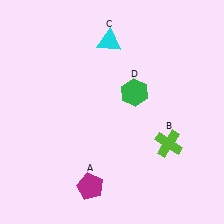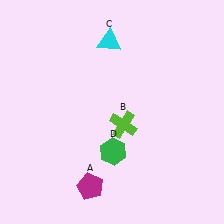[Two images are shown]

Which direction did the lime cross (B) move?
The lime cross (B) moved left.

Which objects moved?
The objects that moved are: the lime cross (B), the green hexagon (D).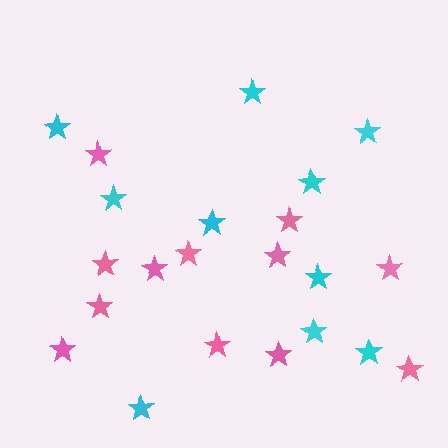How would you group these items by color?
There are 2 groups: one group of cyan stars (10) and one group of pink stars (12).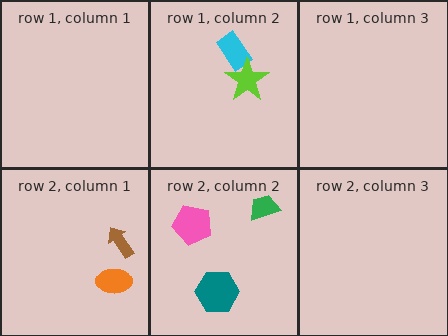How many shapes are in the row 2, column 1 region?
2.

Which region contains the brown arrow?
The row 2, column 1 region.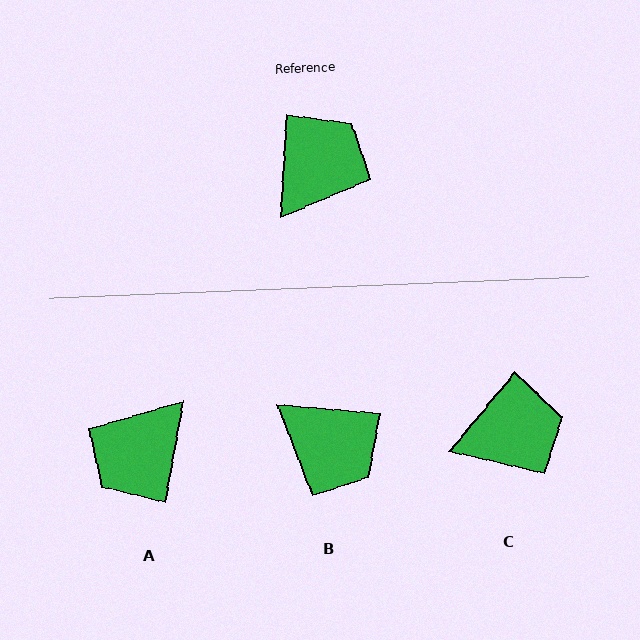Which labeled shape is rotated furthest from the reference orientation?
A, about 173 degrees away.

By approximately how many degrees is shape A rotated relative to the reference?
Approximately 173 degrees counter-clockwise.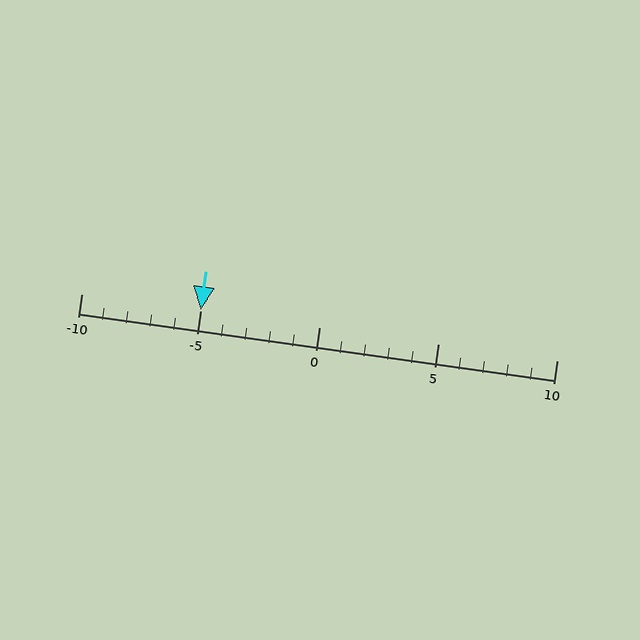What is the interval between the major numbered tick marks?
The major tick marks are spaced 5 units apart.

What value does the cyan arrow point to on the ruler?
The cyan arrow points to approximately -5.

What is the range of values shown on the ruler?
The ruler shows values from -10 to 10.